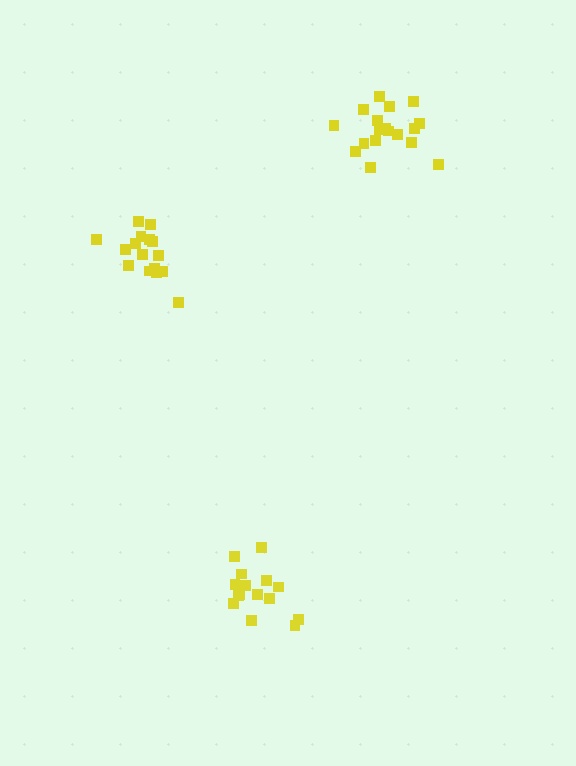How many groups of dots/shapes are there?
There are 3 groups.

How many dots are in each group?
Group 1: 18 dots, Group 2: 16 dots, Group 3: 16 dots (50 total).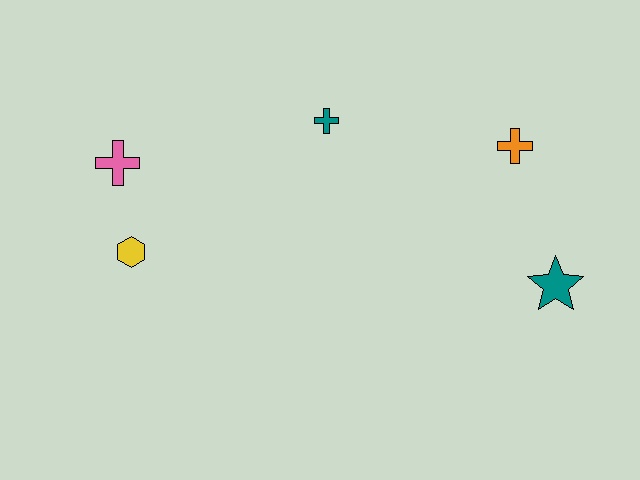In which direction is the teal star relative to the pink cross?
The teal star is to the right of the pink cross.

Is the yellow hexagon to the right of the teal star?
No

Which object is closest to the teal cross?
The orange cross is closest to the teal cross.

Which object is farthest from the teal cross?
The teal star is farthest from the teal cross.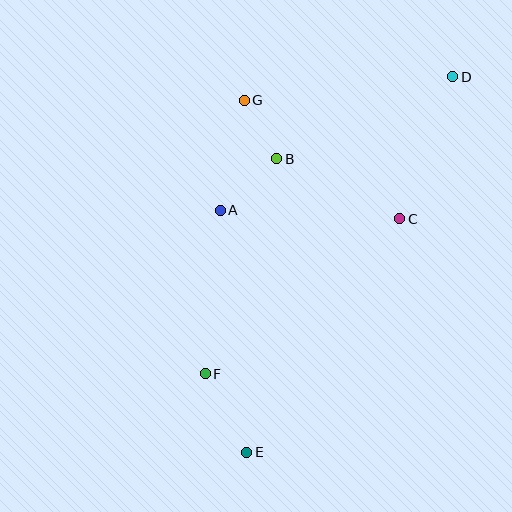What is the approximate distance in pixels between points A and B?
The distance between A and B is approximately 76 pixels.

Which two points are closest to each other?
Points B and G are closest to each other.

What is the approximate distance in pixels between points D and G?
The distance between D and G is approximately 210 pixels.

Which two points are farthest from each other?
Points D and E are farthest from each other.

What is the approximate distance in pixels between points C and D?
The distance between C and D is approximately 152 pixels.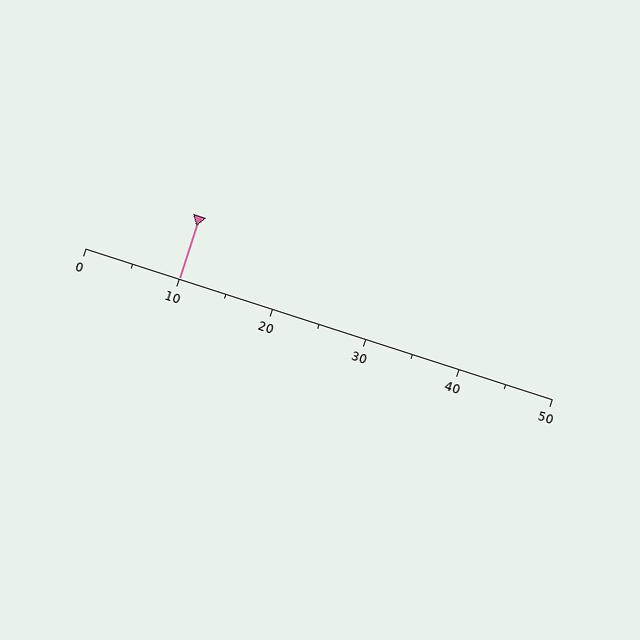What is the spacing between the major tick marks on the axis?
The major ticks are spaced 10 apart.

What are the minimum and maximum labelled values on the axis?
The axis runs from 0 to 50.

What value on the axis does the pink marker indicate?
The marker indicates approximately 10.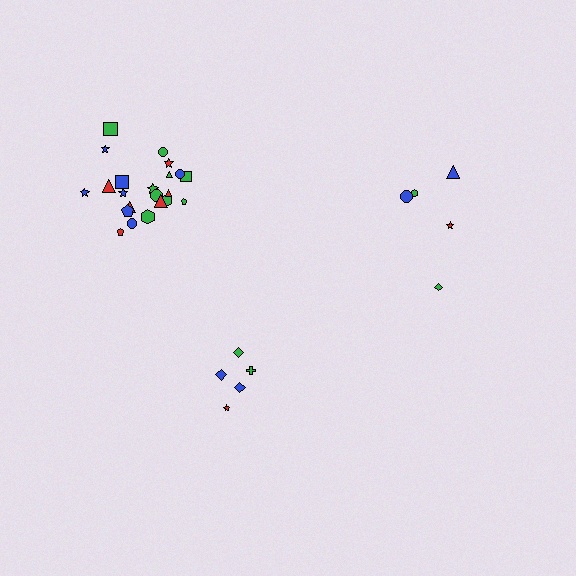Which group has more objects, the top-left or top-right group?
The top-left group.